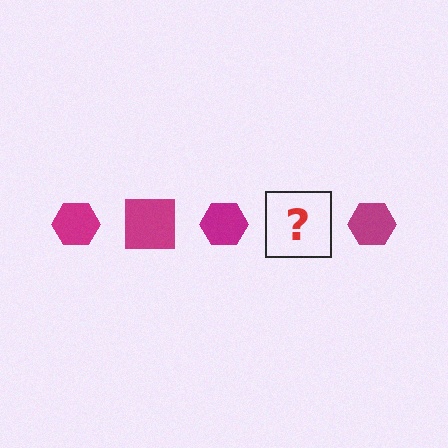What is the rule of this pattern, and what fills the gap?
The rule is that the pattern cycles through hexagon, square shapes in magenta. The gap should be filled with a magenta square.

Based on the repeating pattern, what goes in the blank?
The blank should be a magenta square.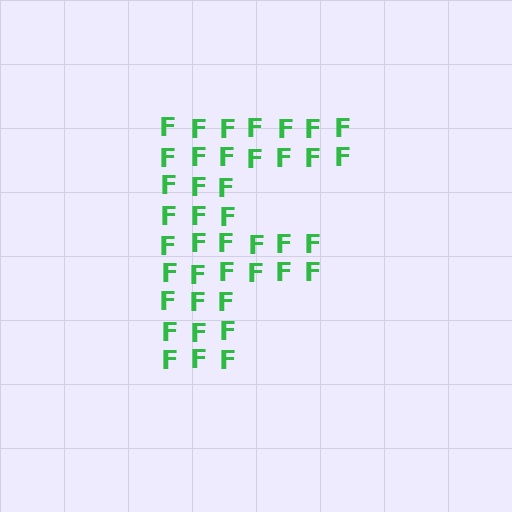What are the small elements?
The small elements are letter F's.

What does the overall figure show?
The overall figure shows the letter F.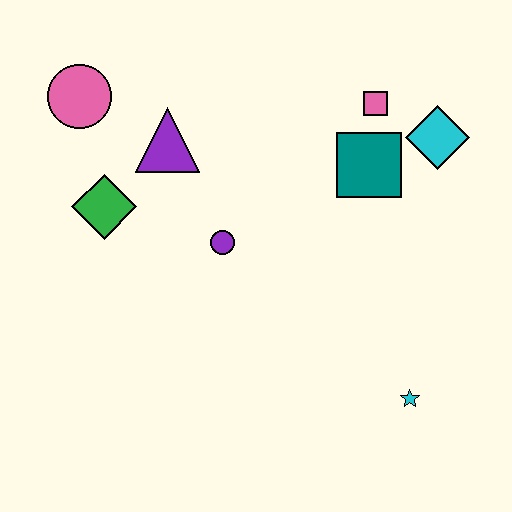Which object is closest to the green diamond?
The purple triangle is closest to the green diamond.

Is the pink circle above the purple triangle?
Yes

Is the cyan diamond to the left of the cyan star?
No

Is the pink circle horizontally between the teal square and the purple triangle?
No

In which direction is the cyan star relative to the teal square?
The cyan star is below the teal square.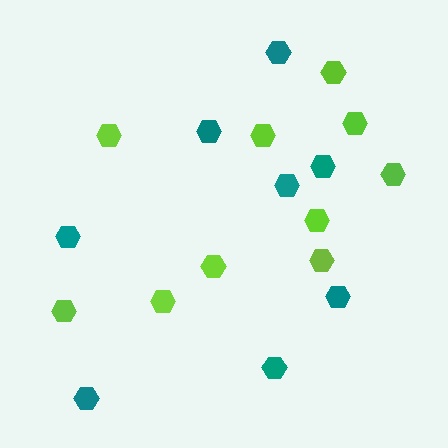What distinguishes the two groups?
There are 2 groups: one group of teal hexagons (8) and one group of lime hexagons (10).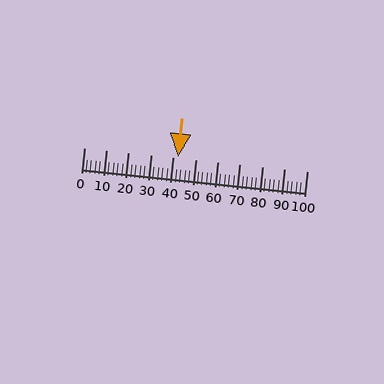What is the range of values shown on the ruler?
The ruler shows values from 0 to 100.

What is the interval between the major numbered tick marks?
The major tick marks are spaced 10 units apart.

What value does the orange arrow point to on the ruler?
The orange arrow points to approximately 42.